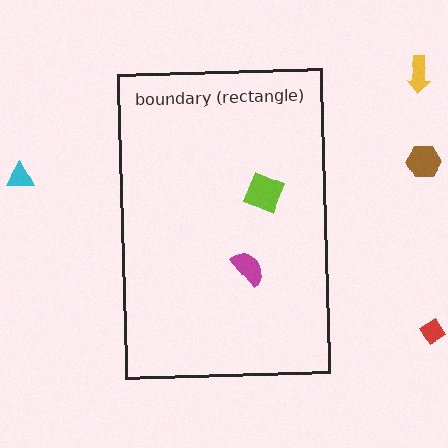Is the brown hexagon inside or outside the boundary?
Outside.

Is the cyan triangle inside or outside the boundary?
Outside.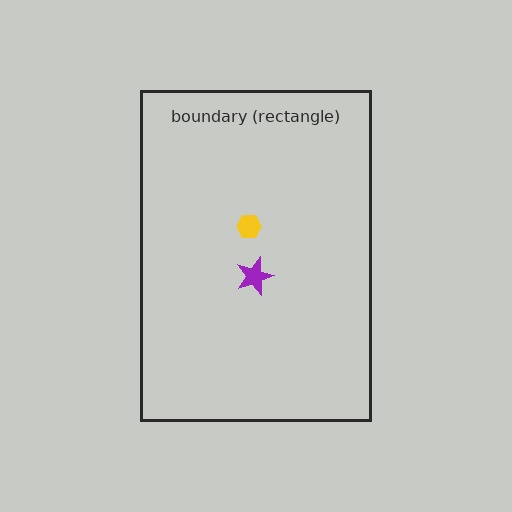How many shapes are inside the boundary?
2 inside, 0 outside.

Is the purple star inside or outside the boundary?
Inside.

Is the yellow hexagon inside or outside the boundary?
Inside.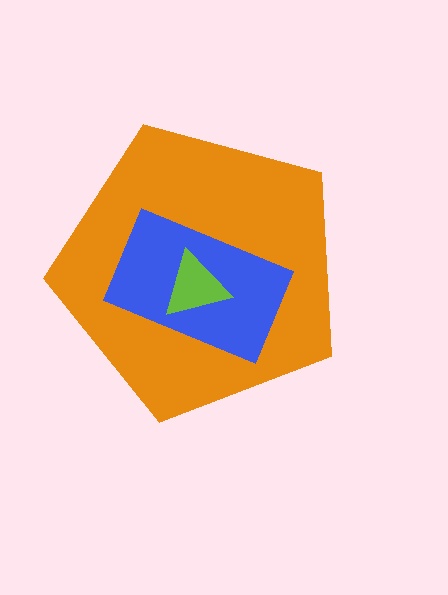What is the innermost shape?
The lime triangle.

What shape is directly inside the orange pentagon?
The blue rectangle.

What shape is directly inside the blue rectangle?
The lime triangle.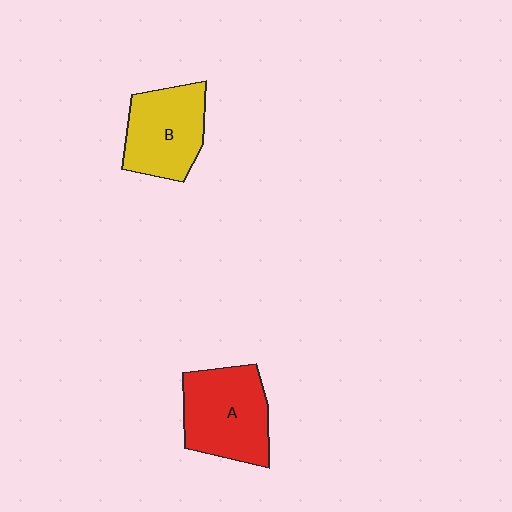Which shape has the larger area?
Shape A (red).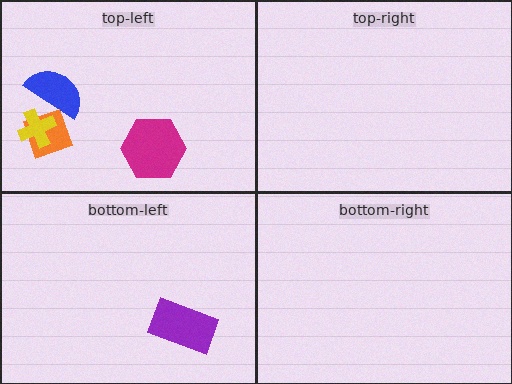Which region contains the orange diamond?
The top-left region.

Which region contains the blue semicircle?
The top-left region.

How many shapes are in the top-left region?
4.